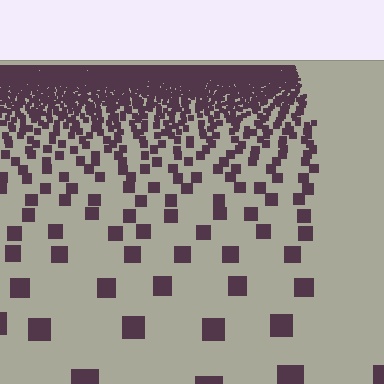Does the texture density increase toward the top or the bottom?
Density increases toward the top.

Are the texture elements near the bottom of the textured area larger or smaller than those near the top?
Larger. Near the bottom, elements are closer to the viewer and appear at a bigger on-screen size.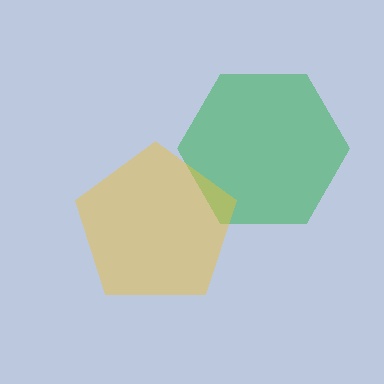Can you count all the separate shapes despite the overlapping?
Yes, there are 2 separate shapes.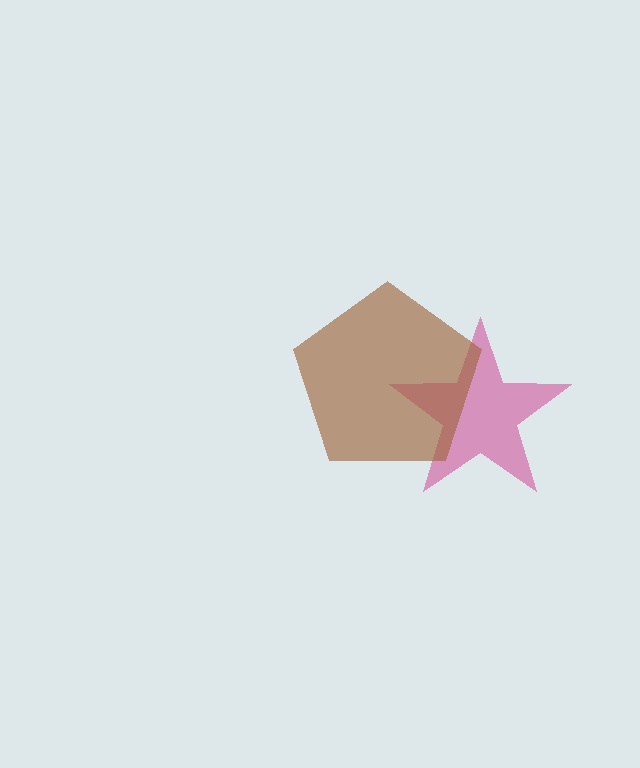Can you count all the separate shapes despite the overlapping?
Yes, there are 2 separate shapes.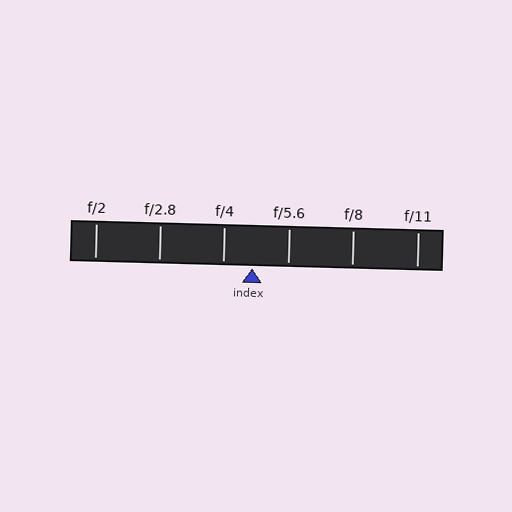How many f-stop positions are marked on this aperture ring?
There are 6 f-stop positions marked.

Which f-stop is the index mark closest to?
The index mark is closest to f/4.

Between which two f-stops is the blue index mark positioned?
The index mark is between f/4 and f/5.6.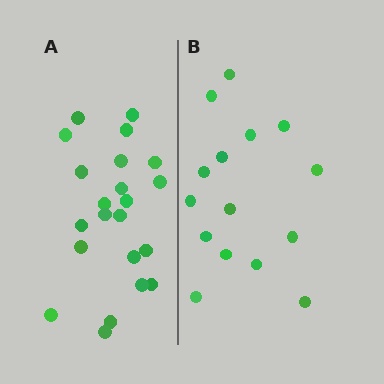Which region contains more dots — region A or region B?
Region A (the left region) has more dots.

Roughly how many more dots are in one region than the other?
Region A has roughly 8 or so more dots than region B.